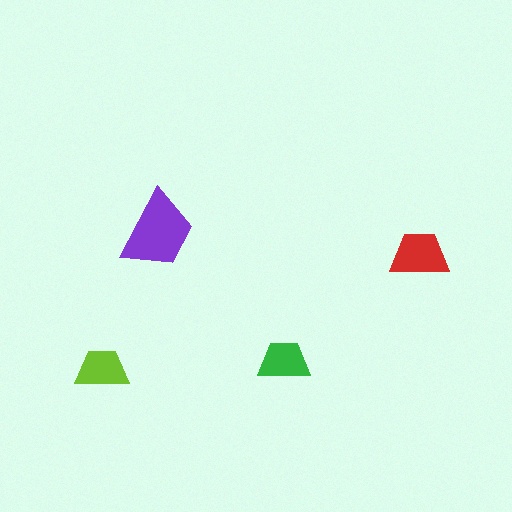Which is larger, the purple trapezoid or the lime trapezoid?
The purple one.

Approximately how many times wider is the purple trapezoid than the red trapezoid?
About 1.5 times wider.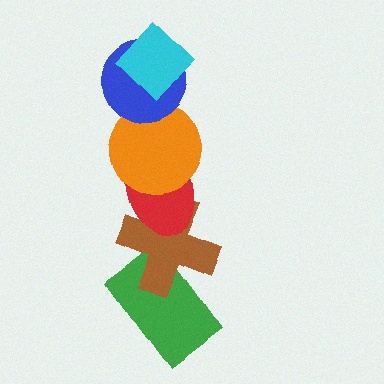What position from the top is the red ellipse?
The red ellipse is 4th from the top.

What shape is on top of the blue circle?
The cyan diamond is on top of the blue circle.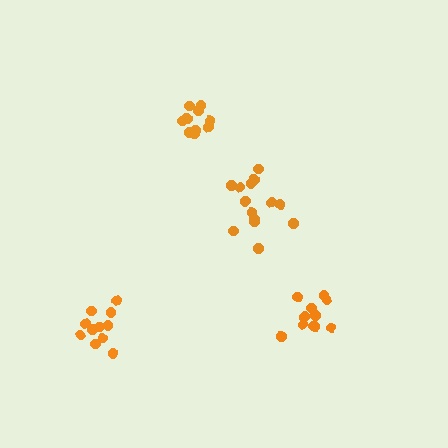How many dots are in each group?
Group 1: 15 dots, Group 2: 11 dots, Group 3: 11 dots, Group 4: 10 dots (47 total).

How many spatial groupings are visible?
There are 4 spatial groupings.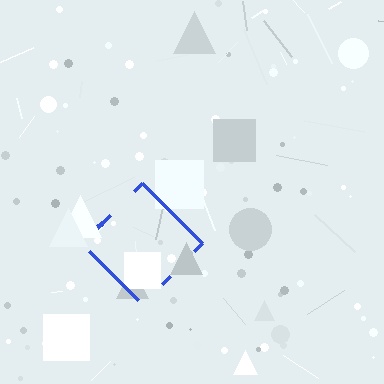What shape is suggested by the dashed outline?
The dashed outline suggests a diamond.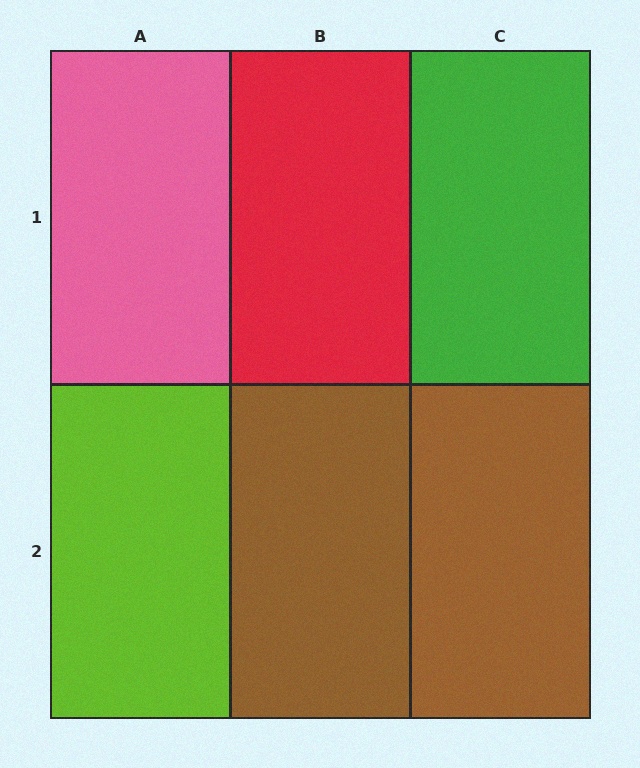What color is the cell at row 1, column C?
Green.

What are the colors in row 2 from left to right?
Lime, brown, brown.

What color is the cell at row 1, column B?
Red.